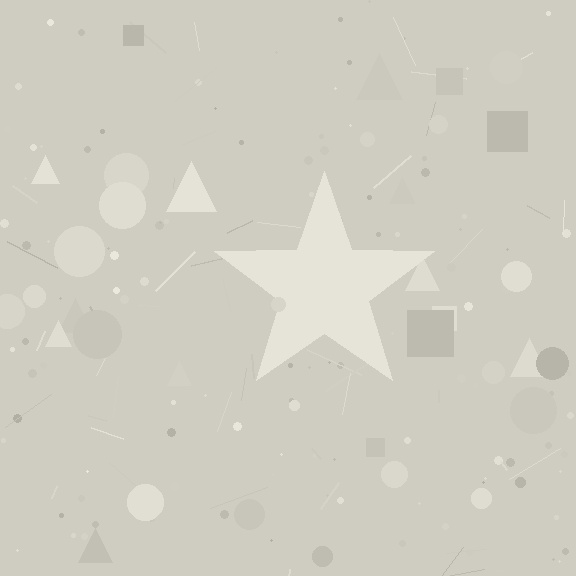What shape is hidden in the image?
A star is hidden in the image.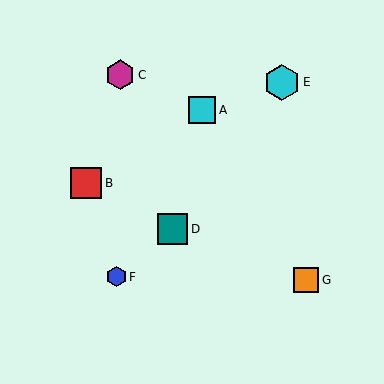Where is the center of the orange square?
The center of the orange square is at (306, 280).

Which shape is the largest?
The cyan hexagon (labeled E) is the largest.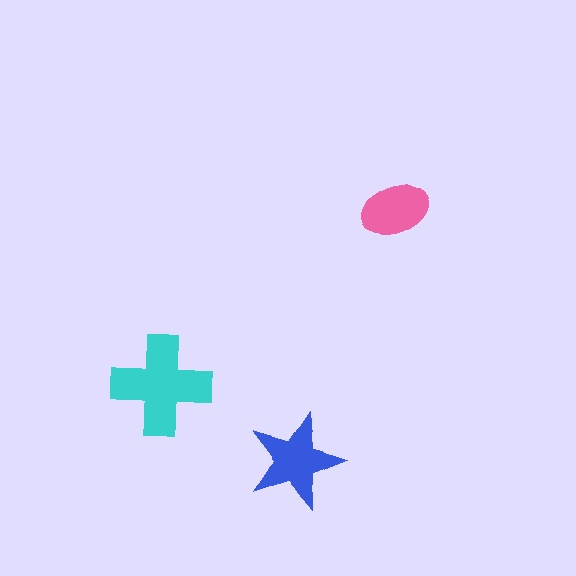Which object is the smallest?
The pink ellipse.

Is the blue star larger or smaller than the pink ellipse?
Larger.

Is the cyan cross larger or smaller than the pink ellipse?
Larger.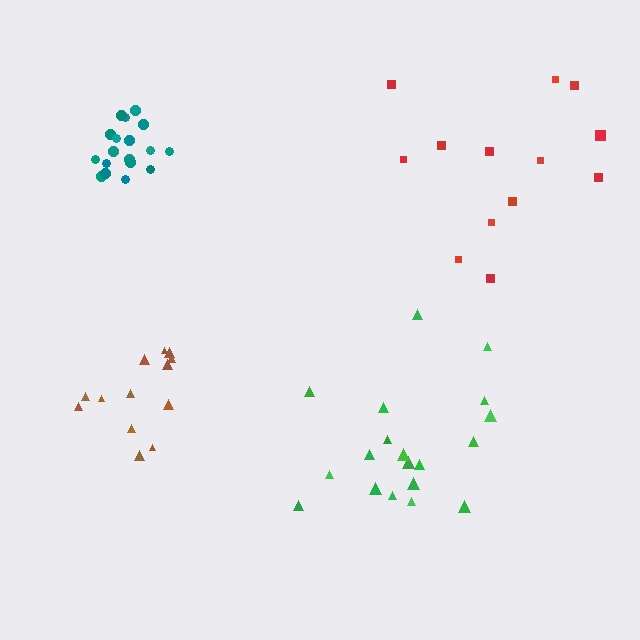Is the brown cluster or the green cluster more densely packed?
Brown.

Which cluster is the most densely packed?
Teal.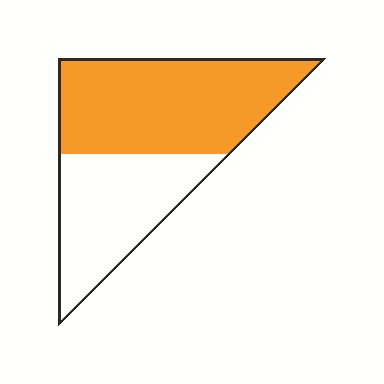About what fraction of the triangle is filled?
About three fifths (3/5).